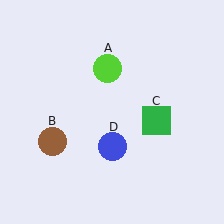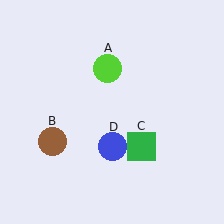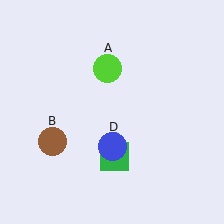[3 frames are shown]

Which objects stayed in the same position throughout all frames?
Lime circle (object A) and brown circle (object B) and blue circle (object D) remained stationary.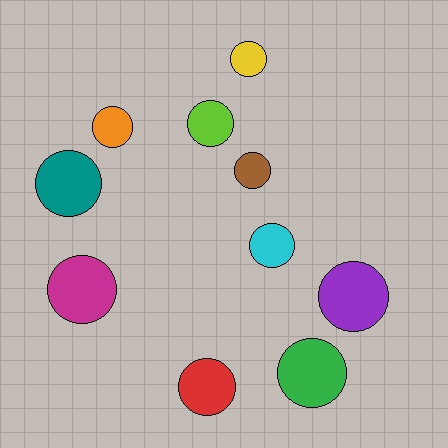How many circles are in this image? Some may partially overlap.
There are 10 circles.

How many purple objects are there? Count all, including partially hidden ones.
There is 1 purple object.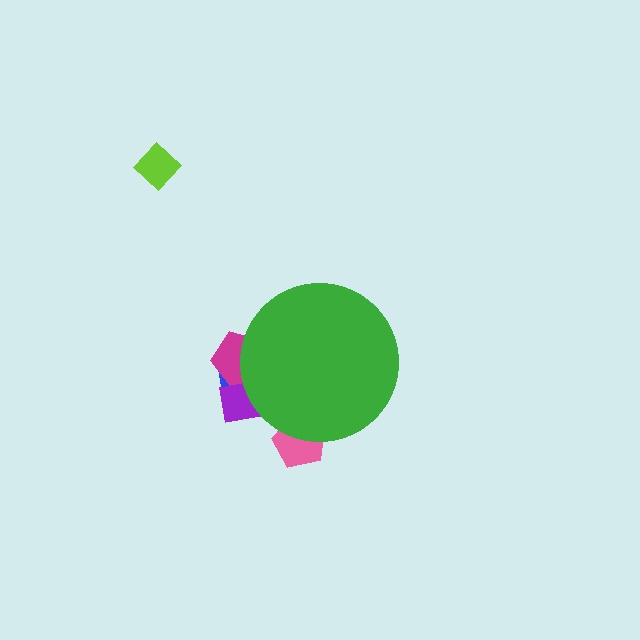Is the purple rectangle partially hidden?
Yes, the purple rectangle is partially hidden behind the green circle.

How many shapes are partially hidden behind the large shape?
4 shapes are partially hidden.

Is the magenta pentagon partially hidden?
Yes, the magenta pentagon is partially hidden behind the green circle.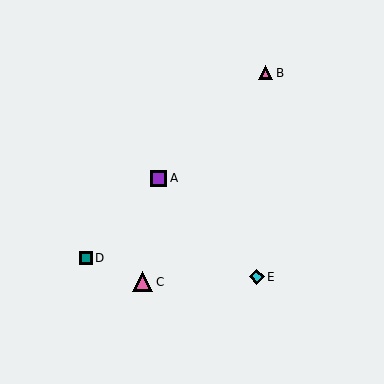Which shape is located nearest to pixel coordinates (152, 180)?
The purple square (labeled A) at (159, 178) is nearest to that location.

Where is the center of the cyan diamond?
The center of the cyan diamond is at (257, 277).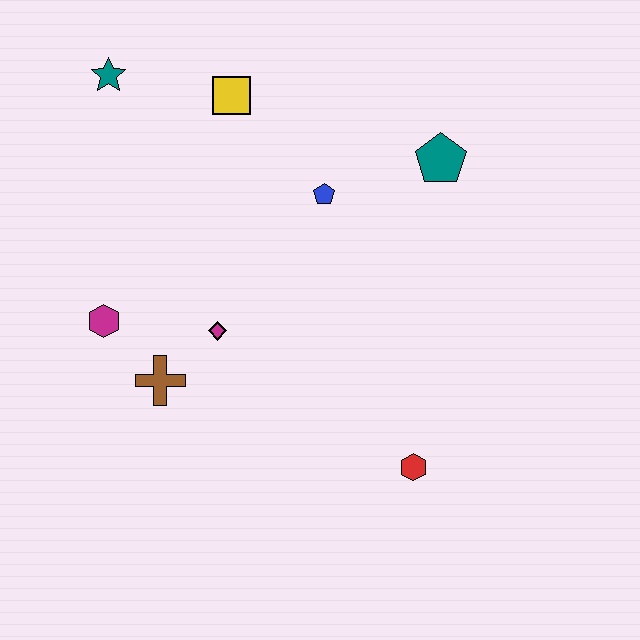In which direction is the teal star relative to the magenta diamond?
The teal star is above the magenta diamond.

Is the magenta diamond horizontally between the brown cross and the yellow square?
Yes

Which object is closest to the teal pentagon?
The blue pentagon is closest to the teal pentagon.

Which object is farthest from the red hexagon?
The teal star is farthest from the red hexagon.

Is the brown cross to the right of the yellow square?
No